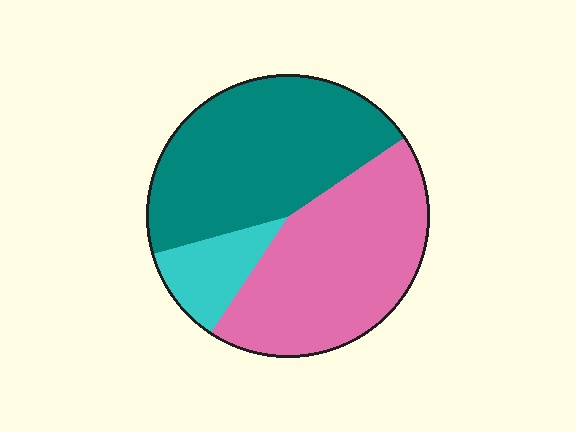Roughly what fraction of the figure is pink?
Pink takes up about two fifths (2/5) of the figure.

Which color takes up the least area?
Cyan, at roughly 10%.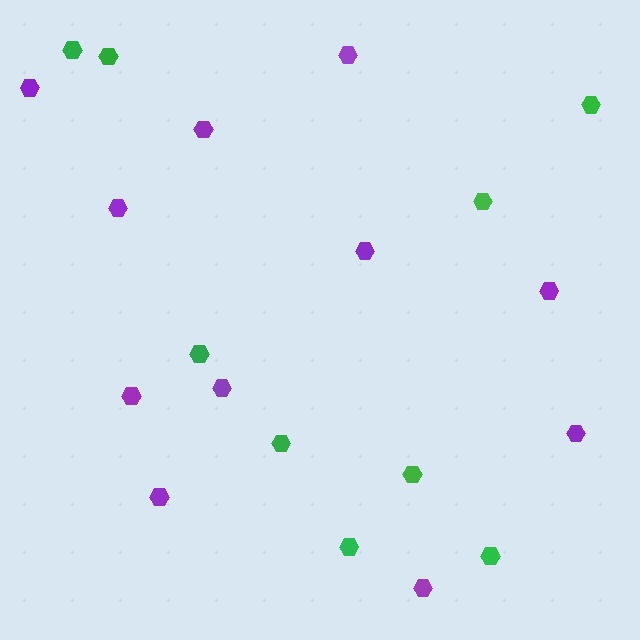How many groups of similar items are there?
There are 2 groups: one group of green hexagons (9) and one group of purple hexagons (11).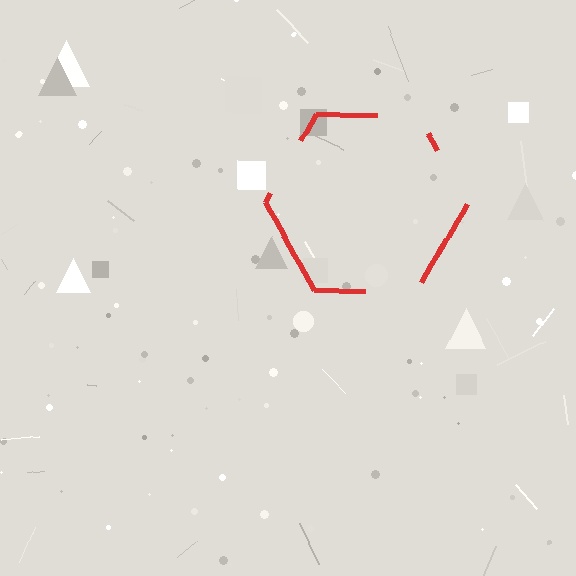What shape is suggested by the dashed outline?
The dashed outline suggests a hexagon.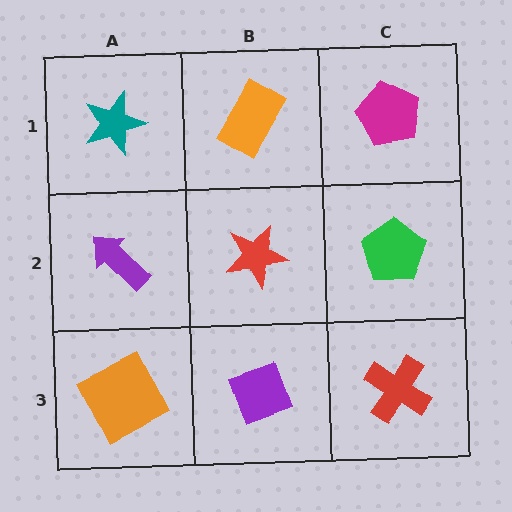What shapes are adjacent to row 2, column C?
A magenta pentagon (row 1, column C), a red cross (row 3, column C), a red star (row 2, column B).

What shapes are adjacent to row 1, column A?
A purple arrow (row 2, column A), an orange rectangle (row 1, column B).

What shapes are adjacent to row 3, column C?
A green pentagon (row 2, column C), a purple diamond (row 3, column B).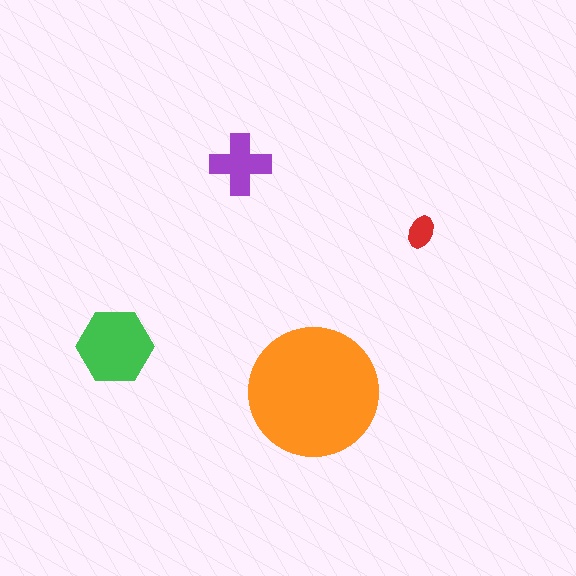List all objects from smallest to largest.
The red ellipse, the purple cross, the green hexagon, the orange circle.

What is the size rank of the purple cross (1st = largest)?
3rd.